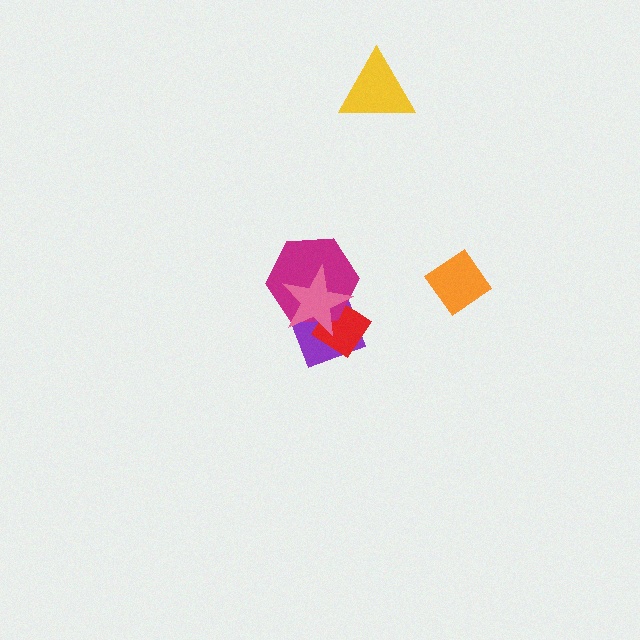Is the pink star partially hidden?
No, no other shape covers it.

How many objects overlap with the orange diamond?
0 objects overlap with the orange diamond.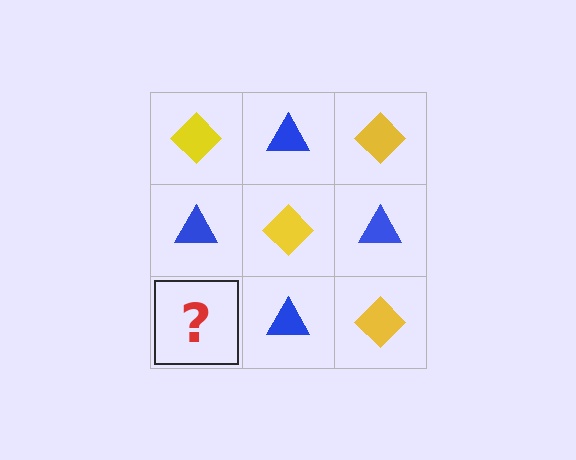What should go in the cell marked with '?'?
The missing cell should contain a yellow diamond.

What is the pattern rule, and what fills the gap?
The rule is that it alternates yellow diamond and blue triangle in a checkerboard pattern. The gap should be filled with a yellow diamond.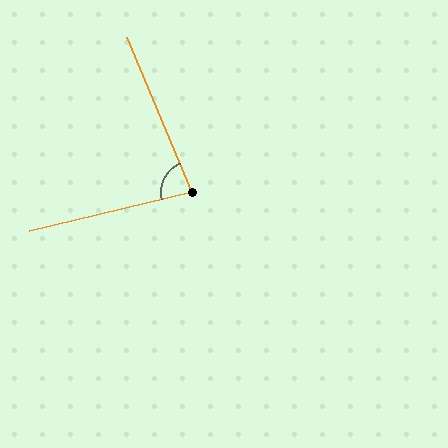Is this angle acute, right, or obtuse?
It is acute.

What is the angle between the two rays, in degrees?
Approximately 80 degrees.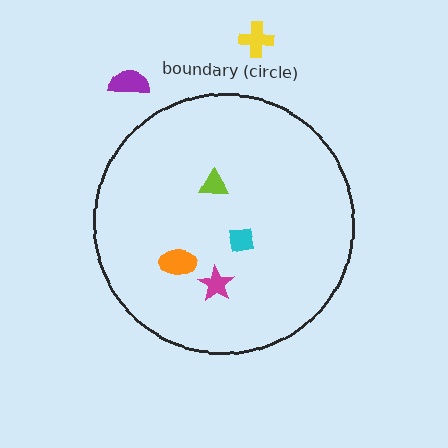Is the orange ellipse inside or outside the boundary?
Inside.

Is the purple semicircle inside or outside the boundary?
Outside.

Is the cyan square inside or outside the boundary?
Inside.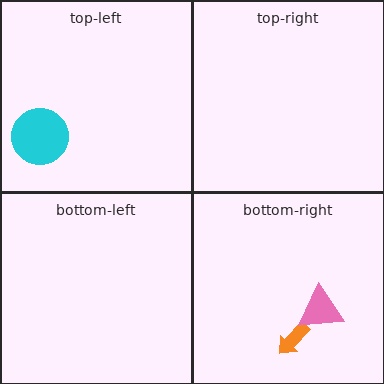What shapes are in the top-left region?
The cyan circle.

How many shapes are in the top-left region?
1.